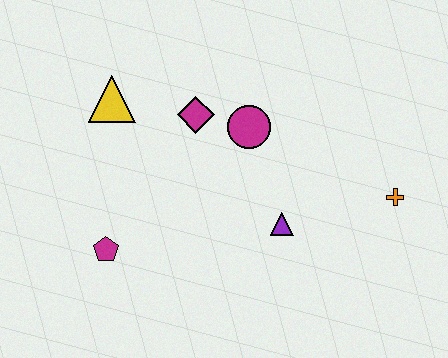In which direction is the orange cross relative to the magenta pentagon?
The orange cross is to the right of the magenta pentagon.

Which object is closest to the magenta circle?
The magenta diamond is closest to the magenta circle.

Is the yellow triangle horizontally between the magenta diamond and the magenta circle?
No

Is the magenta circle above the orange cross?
Yes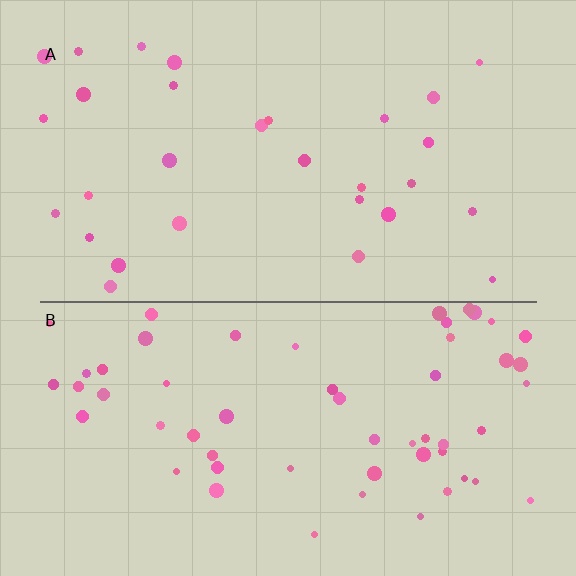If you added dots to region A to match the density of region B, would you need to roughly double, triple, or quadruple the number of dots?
Approximately double.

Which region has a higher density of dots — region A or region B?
B (the bottom).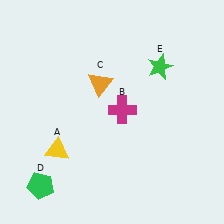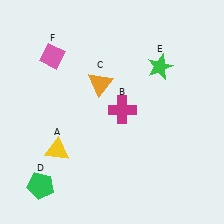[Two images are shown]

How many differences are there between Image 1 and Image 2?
There is 1 difference between the two images.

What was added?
A pink diamond (F) was added in Image 2.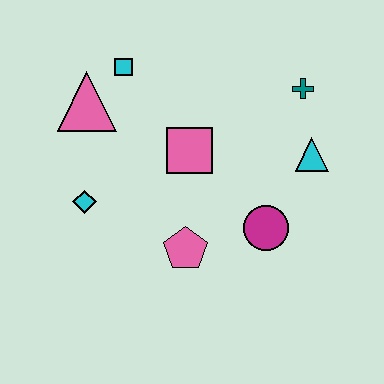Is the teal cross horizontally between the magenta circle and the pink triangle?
No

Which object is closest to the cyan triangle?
The teal cross is closest to the cyan triangle.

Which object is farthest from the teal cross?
The cyan diamond is farthest from the teal cross.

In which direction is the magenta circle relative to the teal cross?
The magenta circle is below the teal cross.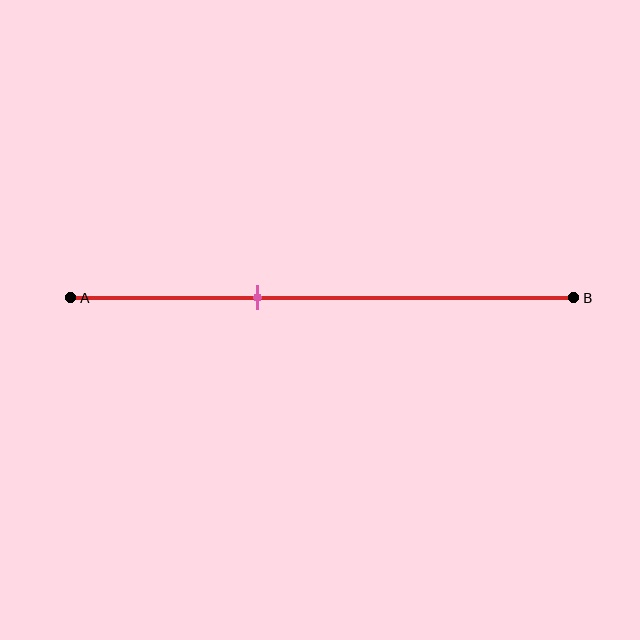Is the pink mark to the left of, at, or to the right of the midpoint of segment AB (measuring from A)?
The pink mark is to the left of the midpoint of segment AB.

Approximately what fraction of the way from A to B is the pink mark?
The pink mark is approximately 35% of the way from A to B.